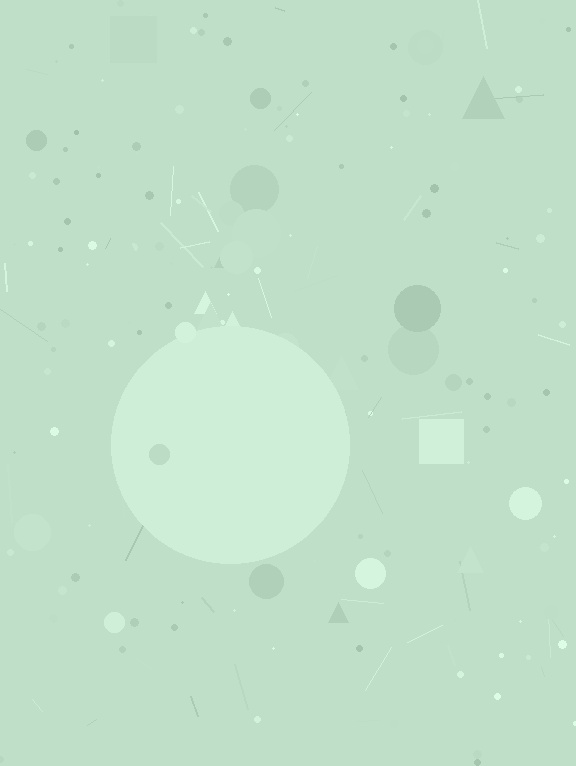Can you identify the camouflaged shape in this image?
The camouflaged shape is a circle.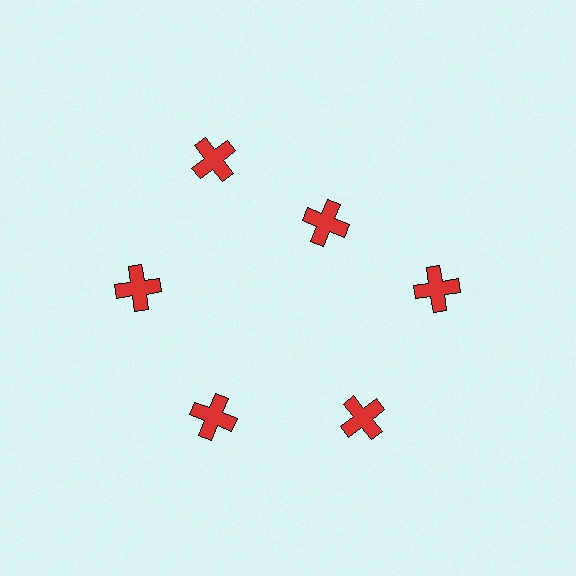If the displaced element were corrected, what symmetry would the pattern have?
It would have 6-fold rotational symmetry — the pattern would map onto itself every 60 degrees.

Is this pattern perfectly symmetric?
No. The 6 red crosses are arranged in a ring, but one element near the 1 o'clock position is pulled inward toward the center, breaking the 6-fold rotational symmetry.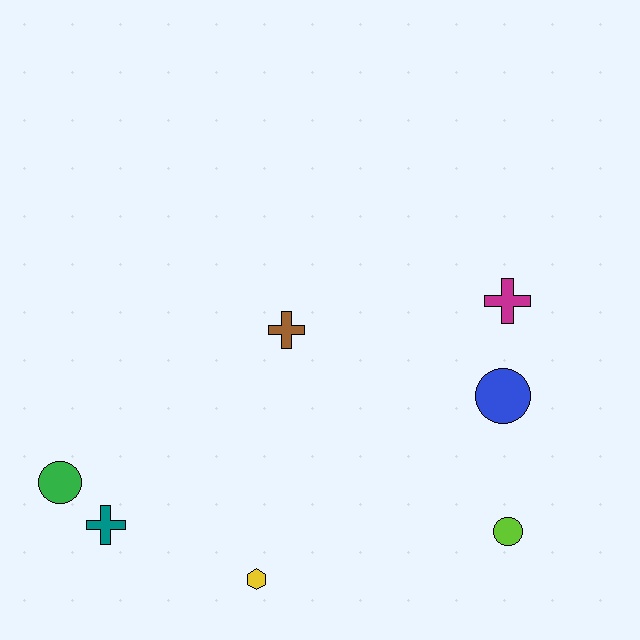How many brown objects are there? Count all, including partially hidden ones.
There is 1 brown object.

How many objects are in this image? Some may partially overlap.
There are 7 objects.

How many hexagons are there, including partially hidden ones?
There is 1 hexagon.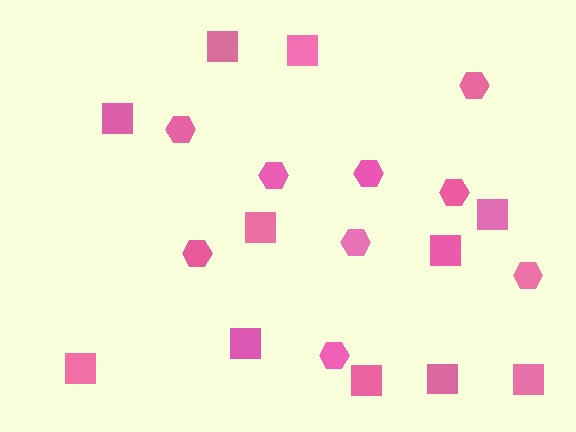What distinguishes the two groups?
There are 2 groups: one group of squares (11) and one group of hexagons (9).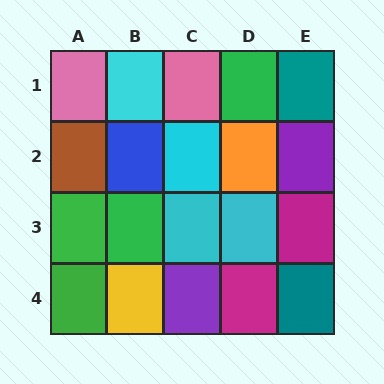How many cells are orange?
1 cell is orange.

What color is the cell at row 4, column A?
Green.